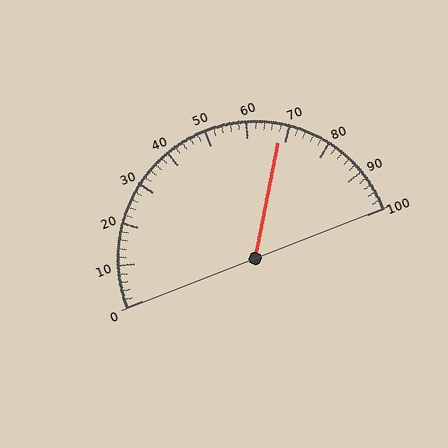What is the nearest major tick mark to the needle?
The nearest major tick mark is 70.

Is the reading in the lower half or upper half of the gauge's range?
The reading is in the upper half of the range (0 to 100).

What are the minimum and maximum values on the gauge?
The gauge ranges from 0 to 100.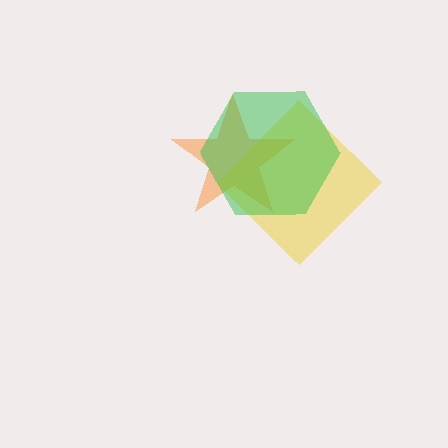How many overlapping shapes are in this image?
There are 3 overlapping shapes in the image.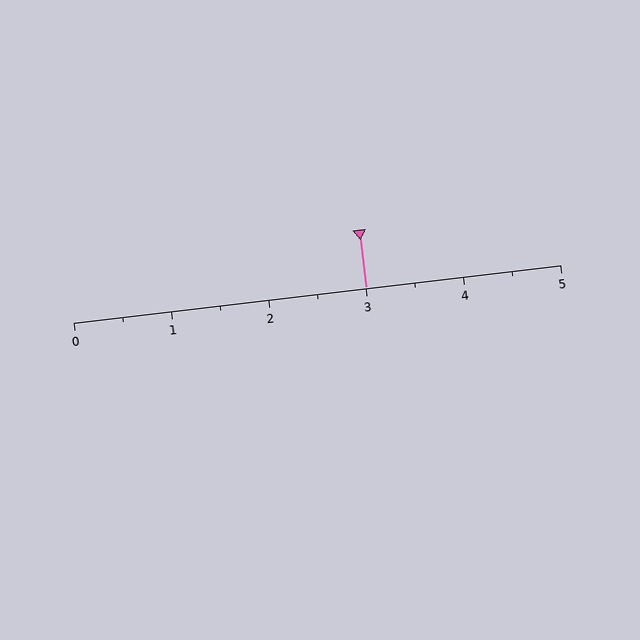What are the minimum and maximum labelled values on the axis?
The axis runs from 0 to 5.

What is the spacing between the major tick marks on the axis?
The major ticks are spaced 1 apart.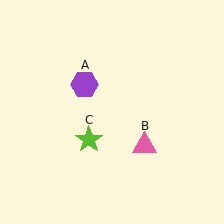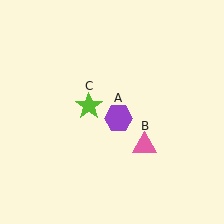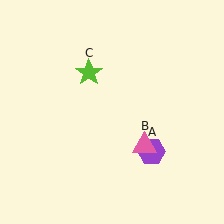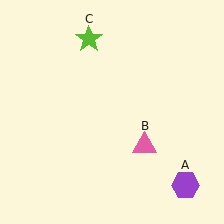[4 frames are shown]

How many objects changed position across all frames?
2 objects changed position: purple hexagon (object A), lime star (object C).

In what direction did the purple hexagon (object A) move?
The purple hexagon (object A) moved down and to the right.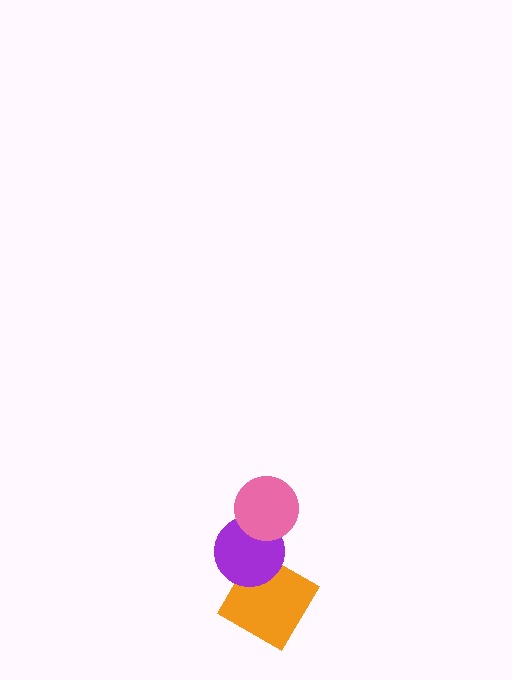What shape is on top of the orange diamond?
The purple circle is on top of the orange diamond.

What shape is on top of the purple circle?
The pink circle is on top of the purple circle.